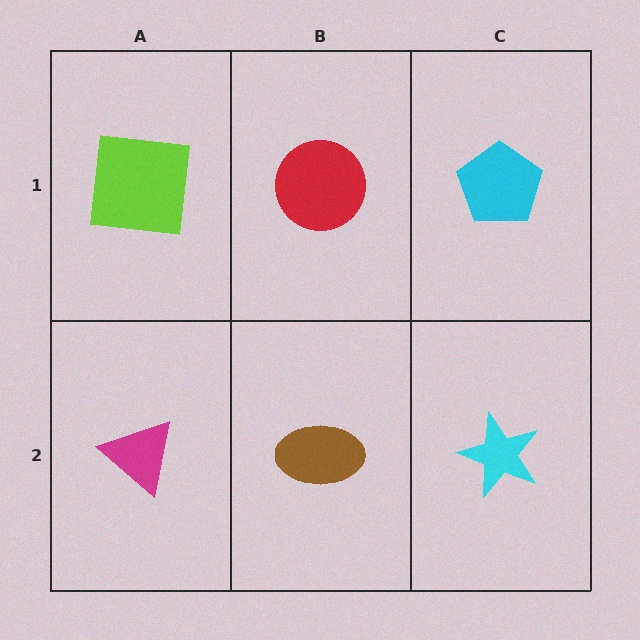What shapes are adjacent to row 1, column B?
A brown ellipse (row 2, column B), a lime square (row 1, column A), a cyan pentagon (row 1, column C).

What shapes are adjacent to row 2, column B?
A red circle (row 1, column B), a magenta triangle (row 2, column A), a cyan star (row 2, column C).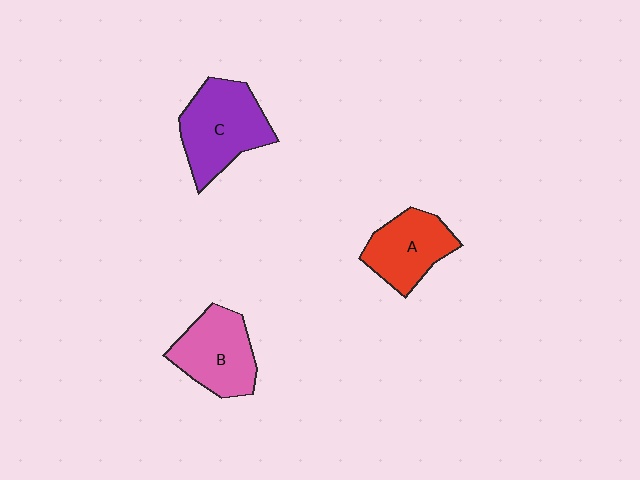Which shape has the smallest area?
Shape A (red).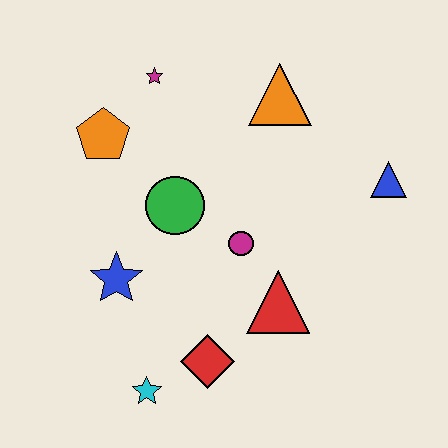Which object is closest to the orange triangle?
The magenta star is closest to the orange triangle.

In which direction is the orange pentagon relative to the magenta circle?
The orange pentagon is to the left of the magenta circle.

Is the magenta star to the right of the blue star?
Yes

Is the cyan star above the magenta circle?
No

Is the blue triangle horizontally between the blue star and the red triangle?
No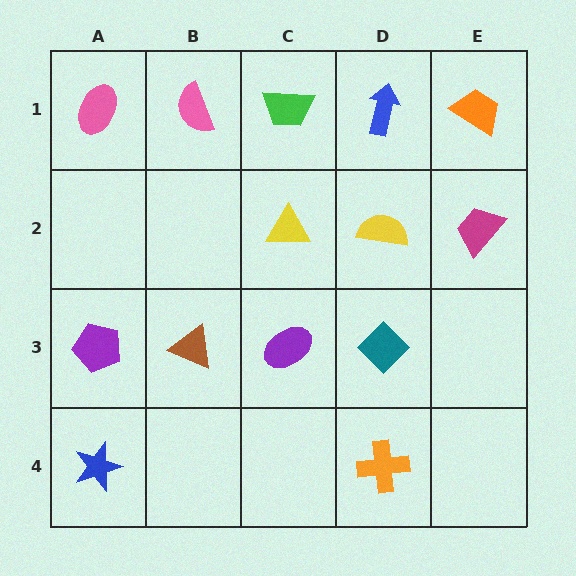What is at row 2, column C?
A yellow triangle.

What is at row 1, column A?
A pink ellipse.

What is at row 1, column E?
An orange trapezoid.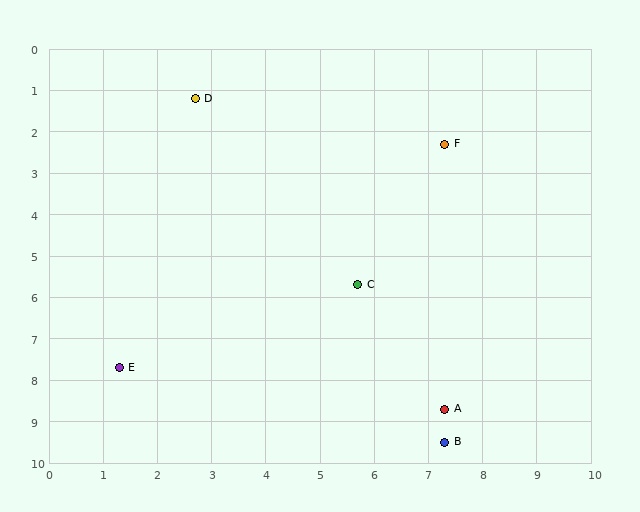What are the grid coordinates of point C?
Point C is at approximately (5.7, 5.7).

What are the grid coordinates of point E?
Point E is at approximately (1.3, 7.7).